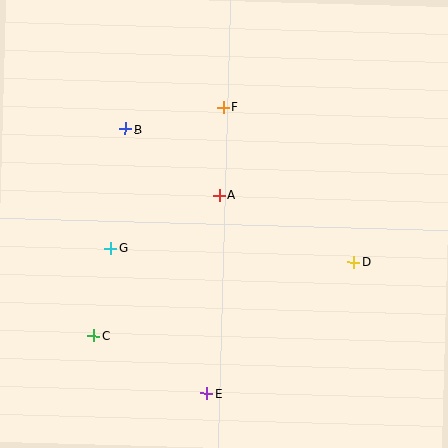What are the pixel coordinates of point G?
Point G is at (111, 248).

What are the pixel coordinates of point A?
Point A is at (219, 195).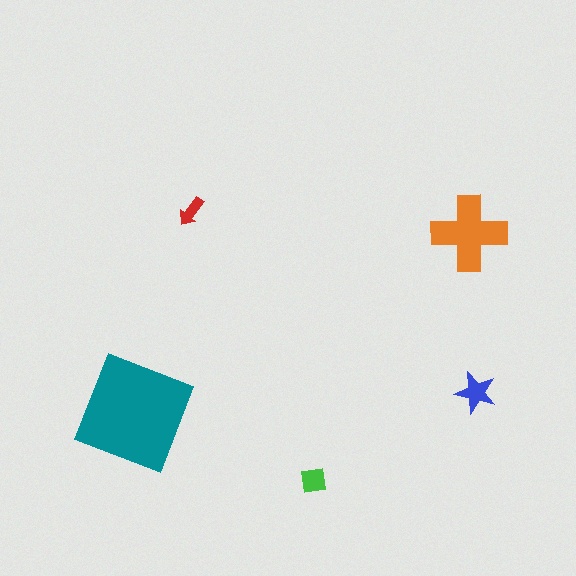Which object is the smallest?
The red arrow.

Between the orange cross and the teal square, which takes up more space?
The teal square.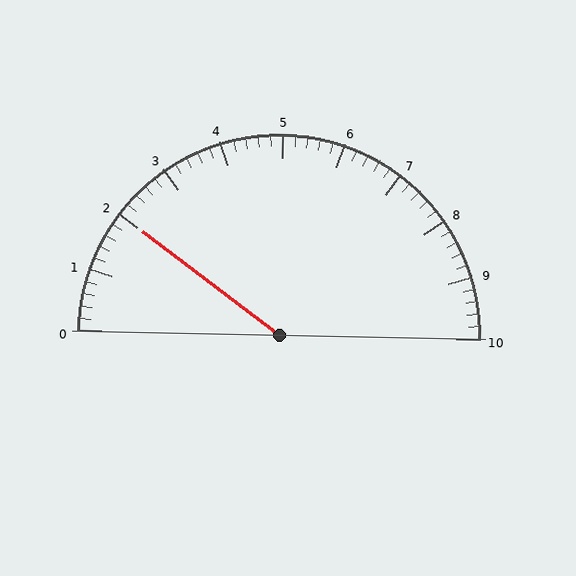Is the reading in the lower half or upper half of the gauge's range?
The reading is in the lower half of the range (0 to 10).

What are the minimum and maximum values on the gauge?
The gauge ranges from 0 to 10.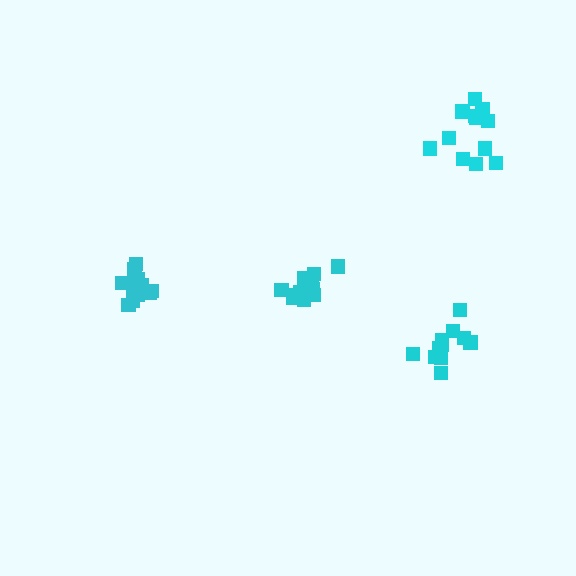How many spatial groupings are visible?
There are 4 spatial groupings.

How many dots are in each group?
Group 1: 12 dots, Group 2: 12 dots, Group 3: 11 dots, Group 4: 12 dots (47 total).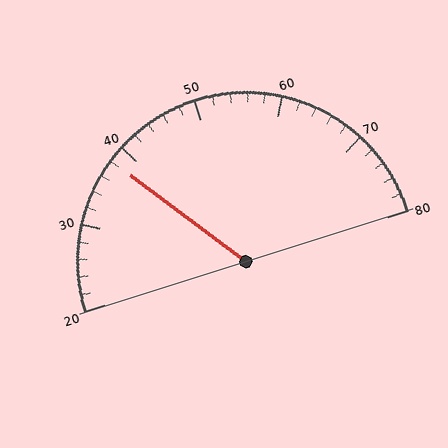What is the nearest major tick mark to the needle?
The nearest major tick mark is 40.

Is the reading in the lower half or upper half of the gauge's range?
The reading is in the lower half of the range (20 to 80).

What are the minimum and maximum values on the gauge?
The gauge ranges from 20 to 80.